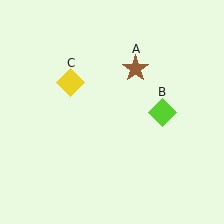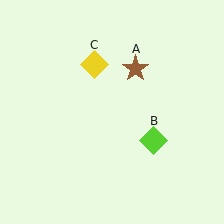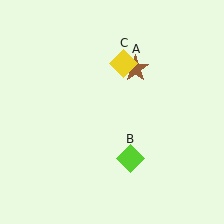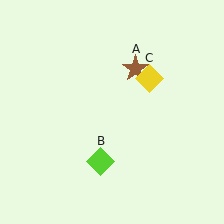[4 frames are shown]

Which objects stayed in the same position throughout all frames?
Brown star (object A) remained stationary.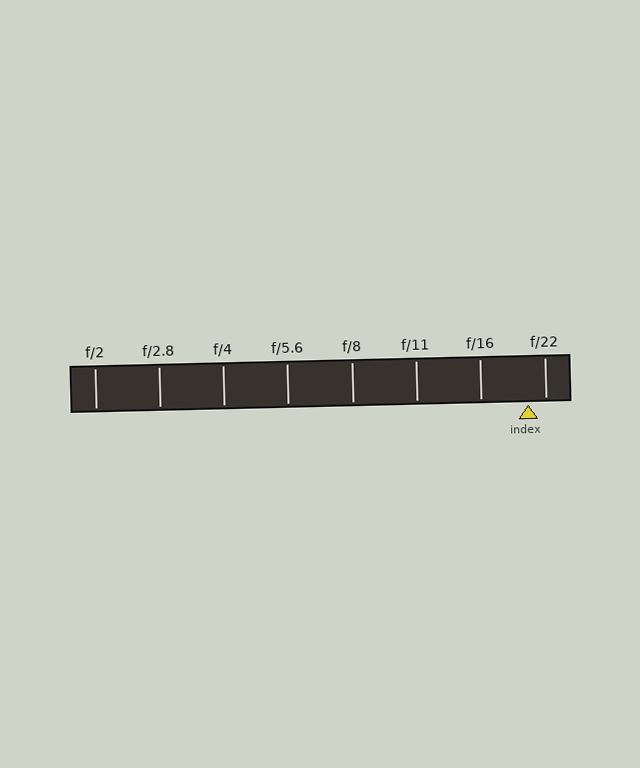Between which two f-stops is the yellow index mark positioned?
The index mark is between f/16 and f/22.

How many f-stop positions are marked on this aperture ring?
There are 8 f-stop positions marked.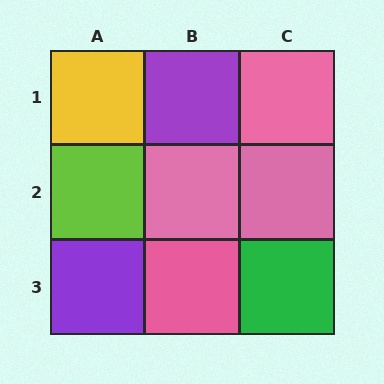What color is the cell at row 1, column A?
Yellow.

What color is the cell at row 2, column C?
Pink.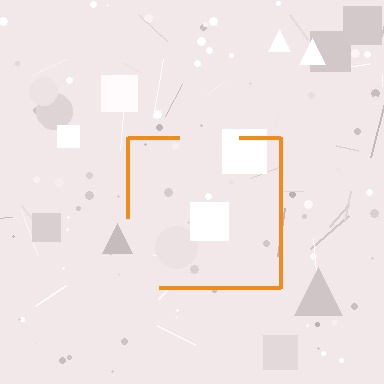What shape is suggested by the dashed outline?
The dashed outline suggests a square.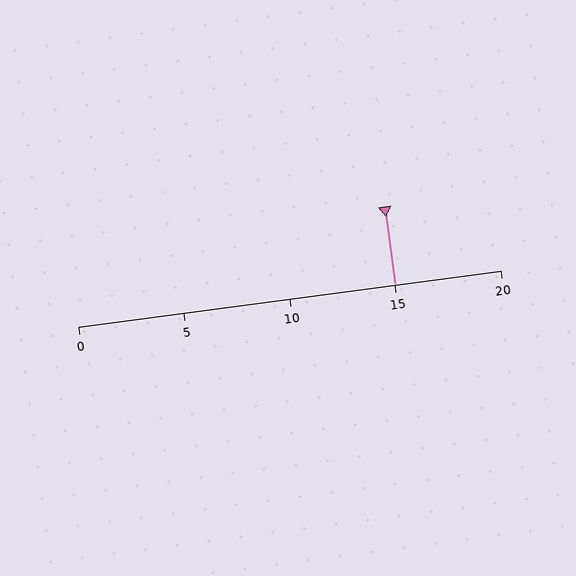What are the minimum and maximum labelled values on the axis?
The axis runs from 0 to 20.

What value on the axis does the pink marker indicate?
The marker indicates approximately 15.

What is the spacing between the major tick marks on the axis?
The major ticks are spaced 5 apart.